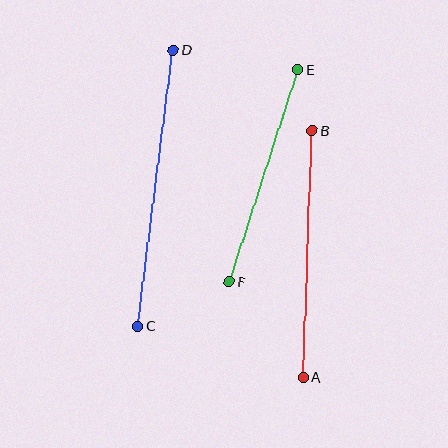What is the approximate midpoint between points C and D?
The midpoint is at approximately (156, 188) pixels.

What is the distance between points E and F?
The distance is approximately 223 pixels.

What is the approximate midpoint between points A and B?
The midpoint is at approximately (308, 254) pixels.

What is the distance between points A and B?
The distance is approximately 247 pixels.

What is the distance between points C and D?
The distance is approximately 278 pixels.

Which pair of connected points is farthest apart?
Points C and D are farthest apart.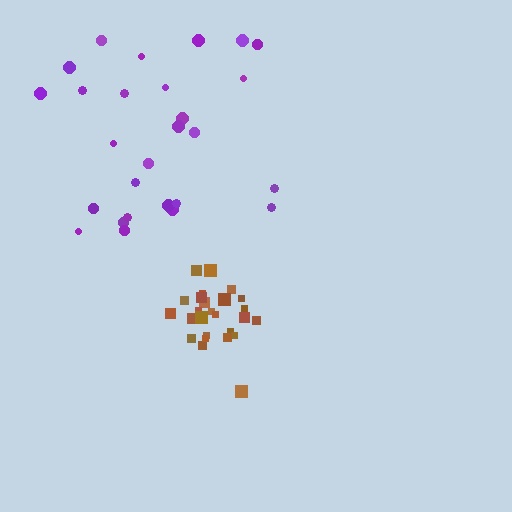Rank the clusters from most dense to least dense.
brown, purple.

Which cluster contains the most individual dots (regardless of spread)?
Purple (27).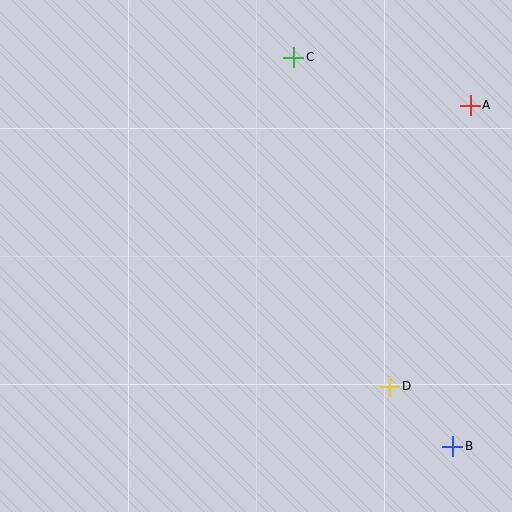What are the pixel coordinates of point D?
Point D is at (390, 386).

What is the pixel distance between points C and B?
The distance between C and B is 420 pixels.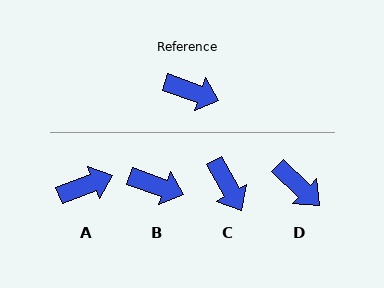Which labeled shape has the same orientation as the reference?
B.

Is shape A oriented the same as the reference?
No, it is off by about 40 degrees.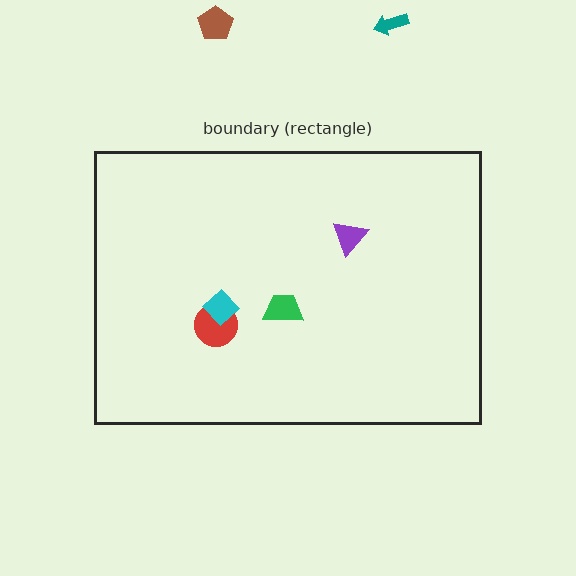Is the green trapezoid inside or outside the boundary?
Inside.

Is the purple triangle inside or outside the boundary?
Inside.